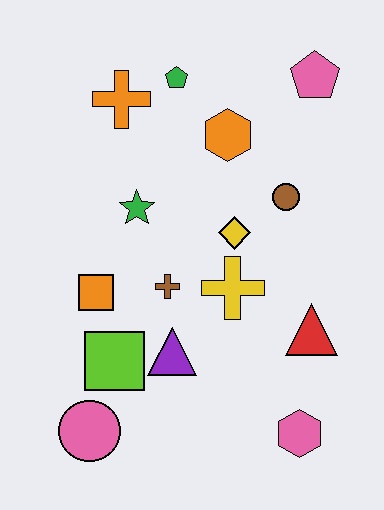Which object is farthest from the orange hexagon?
The pink circle is farthest from the orange hexagon.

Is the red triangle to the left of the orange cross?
No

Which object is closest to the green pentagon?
The orange cross is closest to the green pentagon.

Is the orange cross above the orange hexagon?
Yes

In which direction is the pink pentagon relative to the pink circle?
The pink pentagon is above the pink circle.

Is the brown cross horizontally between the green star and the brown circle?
Yes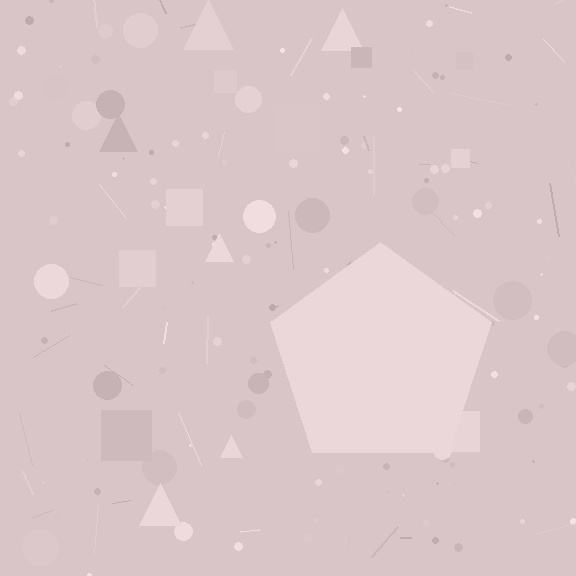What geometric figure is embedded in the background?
A pentagon is embedded in the background.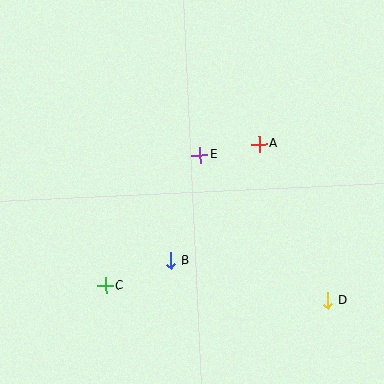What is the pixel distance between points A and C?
The distance between A and C is 209 pixels.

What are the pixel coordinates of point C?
Point C is at (105, 286).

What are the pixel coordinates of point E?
Point E is at (200, 155).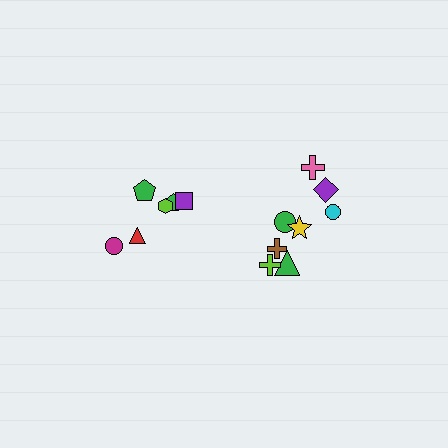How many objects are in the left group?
There are 6 objects.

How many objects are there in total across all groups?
There are 14 objects.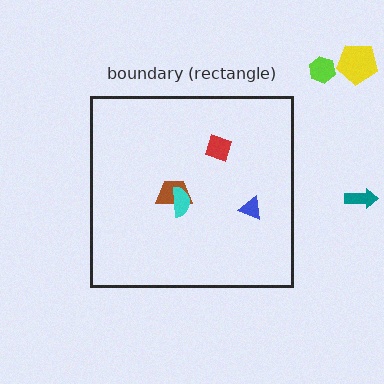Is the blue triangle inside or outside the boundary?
Inside.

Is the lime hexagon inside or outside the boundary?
Outside.